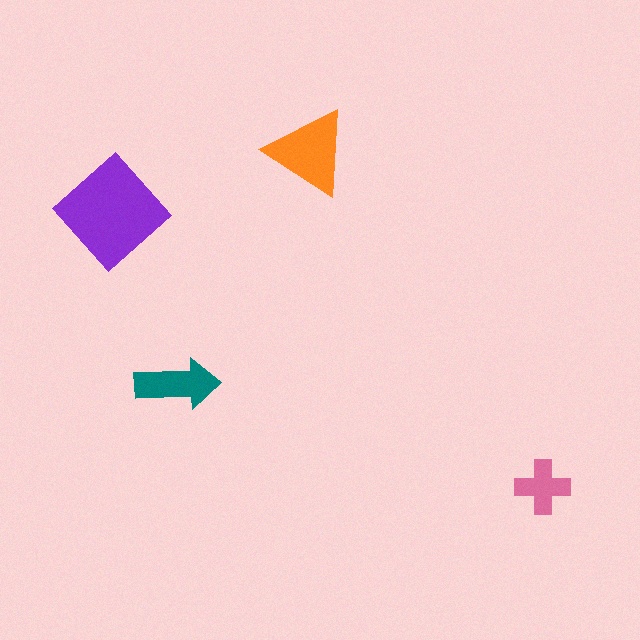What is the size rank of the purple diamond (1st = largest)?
1st.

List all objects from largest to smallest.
The purple diamond, the orange triangle, the teal arrow, the pink cross.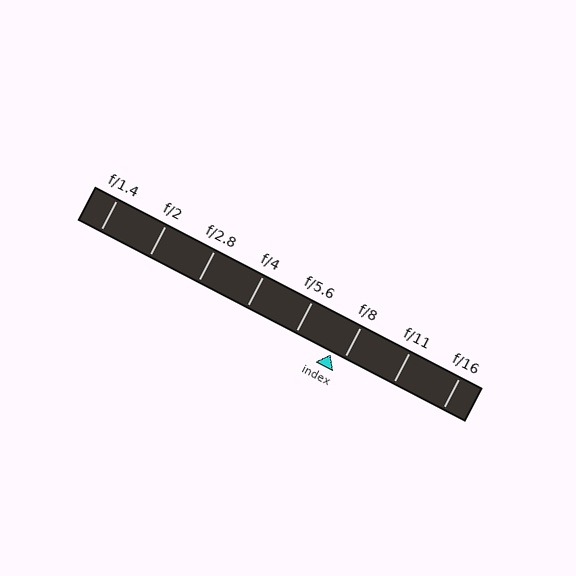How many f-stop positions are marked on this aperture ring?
There are 8 f-stop positions marked.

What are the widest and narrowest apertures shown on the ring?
The widest aperture shown is f/1.4 and the narrowest is f/16.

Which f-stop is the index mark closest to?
The index mark is closest to f/8.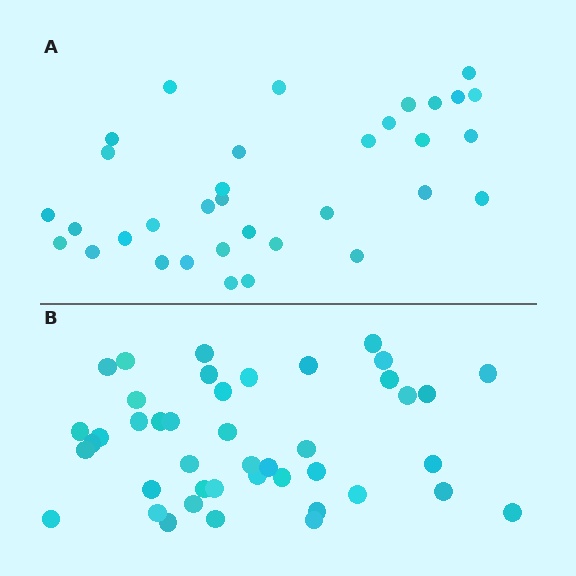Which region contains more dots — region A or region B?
Region B (the bottom region) has more dots.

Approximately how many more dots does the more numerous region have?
Region B has roughly 8 or so more dots than region A.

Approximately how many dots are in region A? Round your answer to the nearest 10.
About 30 dots. (The exact count is 34, which rounds to 30.)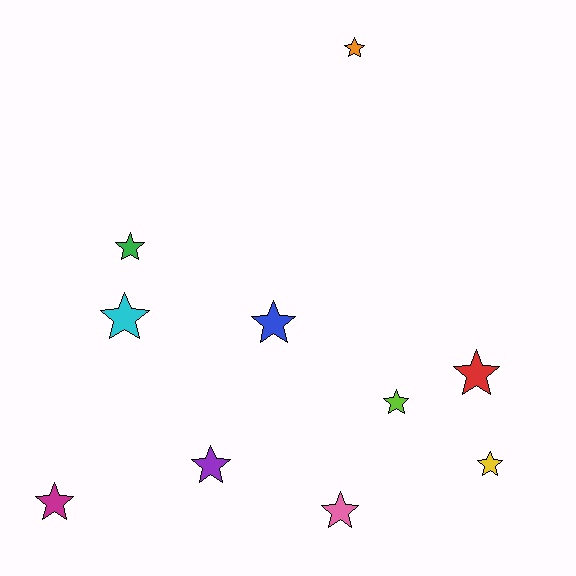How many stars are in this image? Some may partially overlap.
There are 10 stars.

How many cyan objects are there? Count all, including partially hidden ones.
There is 1 cyan object.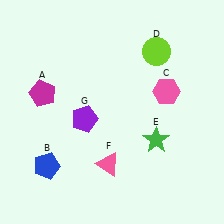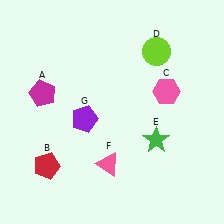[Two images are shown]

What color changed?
The pentagon (B) changed from blue in Image 1 to red in Image 2.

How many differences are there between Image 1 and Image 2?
There is 1 difference between the two images.